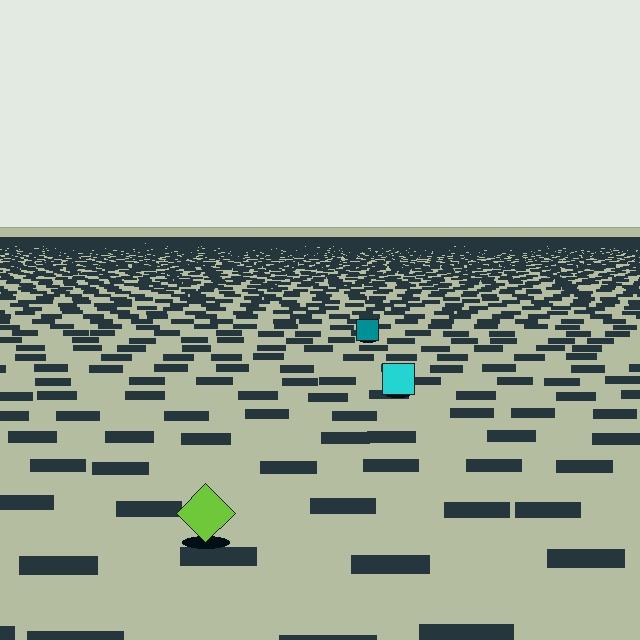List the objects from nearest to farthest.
From nearest to farthest: the lime diamond, the cyan square, the teal square.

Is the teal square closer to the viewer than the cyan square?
No. The cyan square is closer — you can tell from the texture gradient: the ground texture is coarser near it.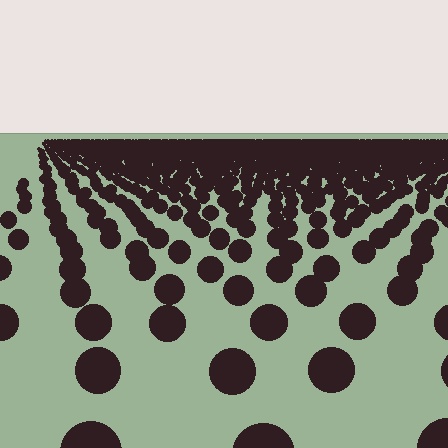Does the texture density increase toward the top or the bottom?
Density increases toward the top.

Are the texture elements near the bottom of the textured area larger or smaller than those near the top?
Larger. Near the bottom, elements are closer to the viewer and appear at a bigger on-screen size.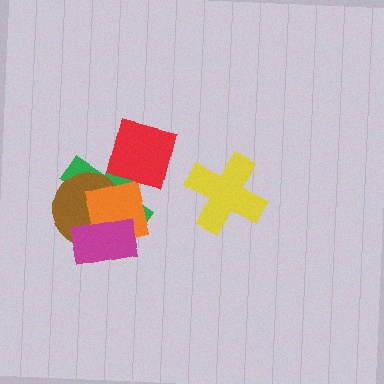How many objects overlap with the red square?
1 object overlaps with the red square.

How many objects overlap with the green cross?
4 objects overlap with the green cross.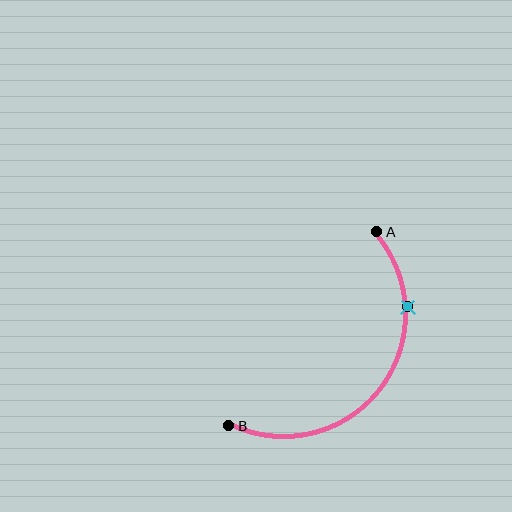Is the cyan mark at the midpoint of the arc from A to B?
No. The cyan mark lies on the arc but is closer to endpoint A. The arc midpoint would be at the point on the curve equidistant along the arc from both A and B.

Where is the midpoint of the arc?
The arc midpoint is the point on the curve farthest from the straight line joining A and B. It sits below and to the right of that line.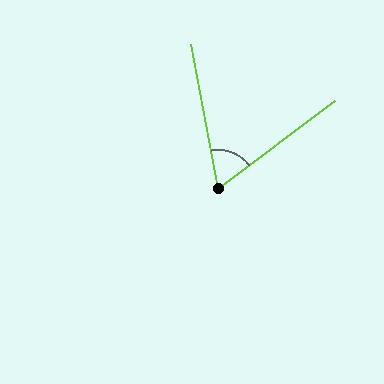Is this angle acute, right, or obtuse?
It is acute.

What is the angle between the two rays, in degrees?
Approximately 64 degrees.